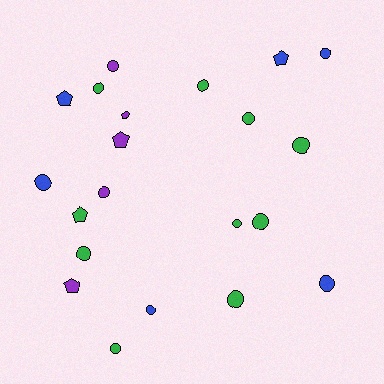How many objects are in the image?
There are 21 objects.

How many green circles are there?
There are 9 green circles.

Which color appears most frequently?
Green, with 10 objects.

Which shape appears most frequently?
Circle, with 15 objects.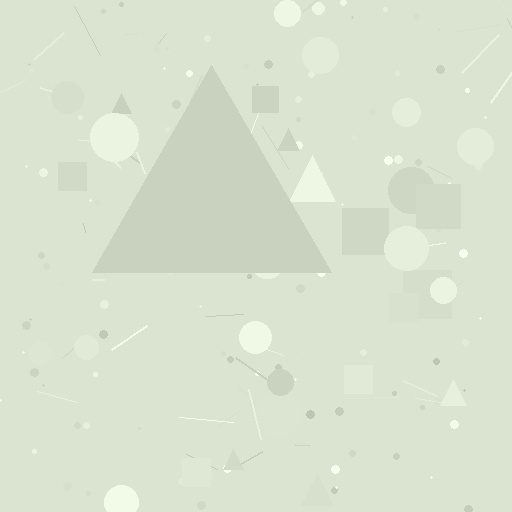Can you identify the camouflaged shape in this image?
The camouflaged shape is a triangle.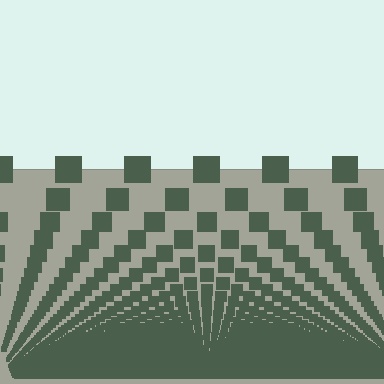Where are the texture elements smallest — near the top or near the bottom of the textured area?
Near the bottom.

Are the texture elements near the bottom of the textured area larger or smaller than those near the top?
Smaller. The gradient is inverted — elements near the bottom are smaller and denser.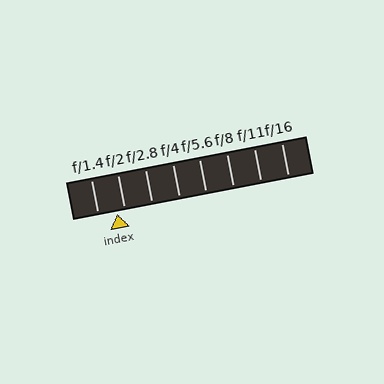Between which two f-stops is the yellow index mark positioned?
The index mark is between f/1.4 and f/2.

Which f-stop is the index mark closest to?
The index mark is closest to f/2.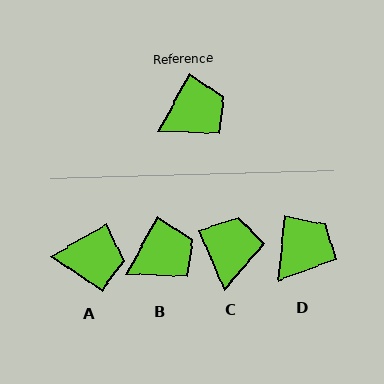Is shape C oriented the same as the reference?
No, it is off by about 52 degrees.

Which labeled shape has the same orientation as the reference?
B.